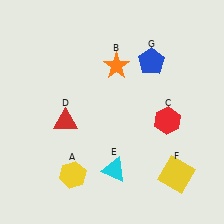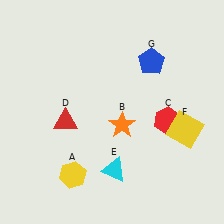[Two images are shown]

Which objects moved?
The objects that moved are: the orange star (B), the yellow square (F).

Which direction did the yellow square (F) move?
The yellow square (F) moved up.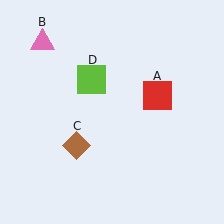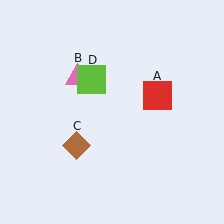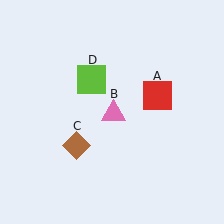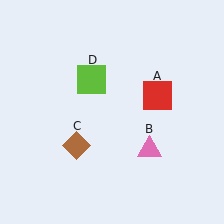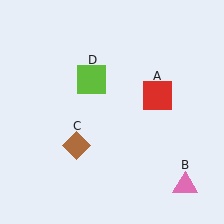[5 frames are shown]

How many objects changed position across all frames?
1 object changed position: pink triangle (object B).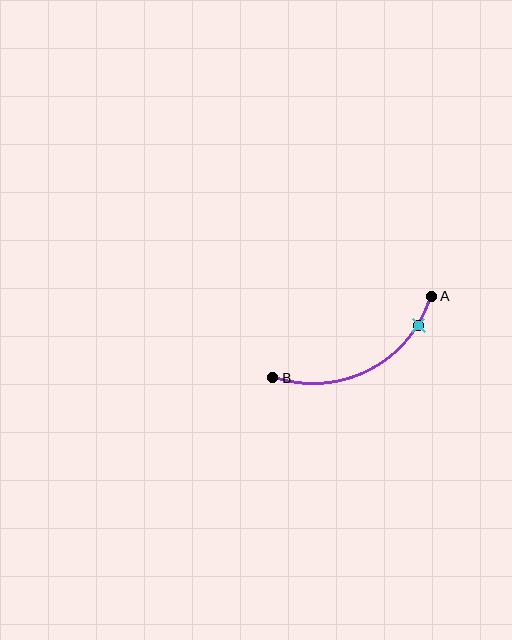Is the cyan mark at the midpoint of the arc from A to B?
No. The cyan mark lies on the arc but is closer to endpoint A. The arc midpoint would be at the point on the curve equidistant along the arc from both A and B.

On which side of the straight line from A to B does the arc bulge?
The arc bulges below the straight line connecting A and B.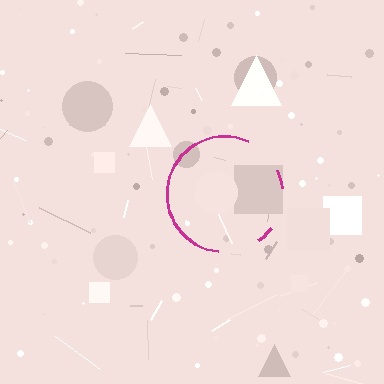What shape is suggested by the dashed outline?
The dashed outline suggests a circle.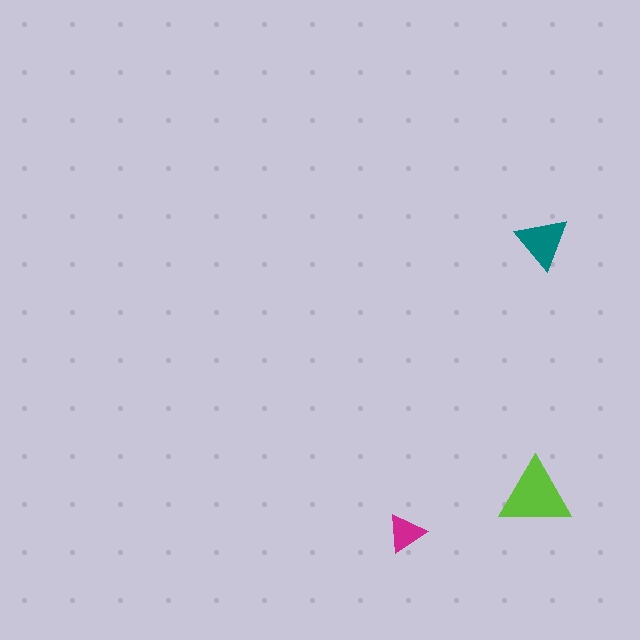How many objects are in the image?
There are 3 objects in the image.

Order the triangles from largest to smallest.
the lime one, the teal one, the magenta one.